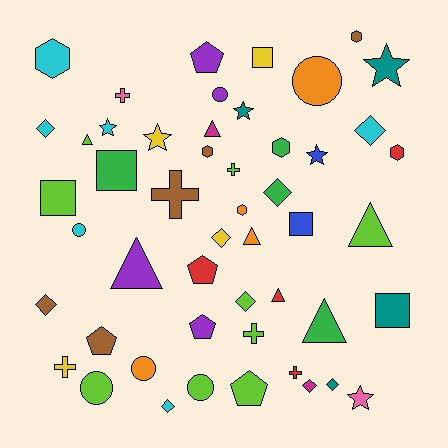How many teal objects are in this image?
There are 4 teal objects.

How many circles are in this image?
There are 6 circles.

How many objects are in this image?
There are 50 objects.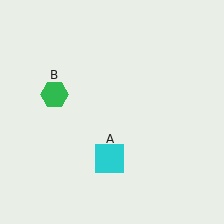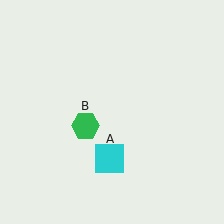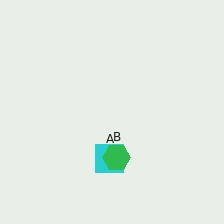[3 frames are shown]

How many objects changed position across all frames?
1 object changed position: green hexagon (object B).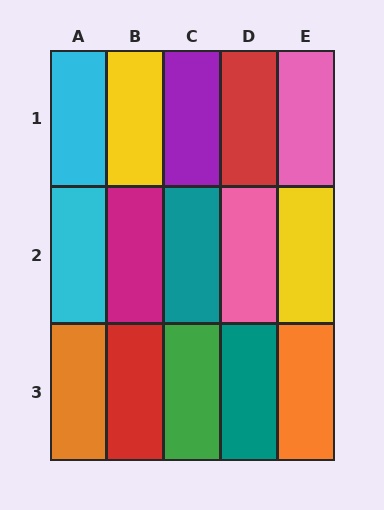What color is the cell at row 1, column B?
Yellow.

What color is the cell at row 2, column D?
Pink.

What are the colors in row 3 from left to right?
Orange, red, green, teal, orange.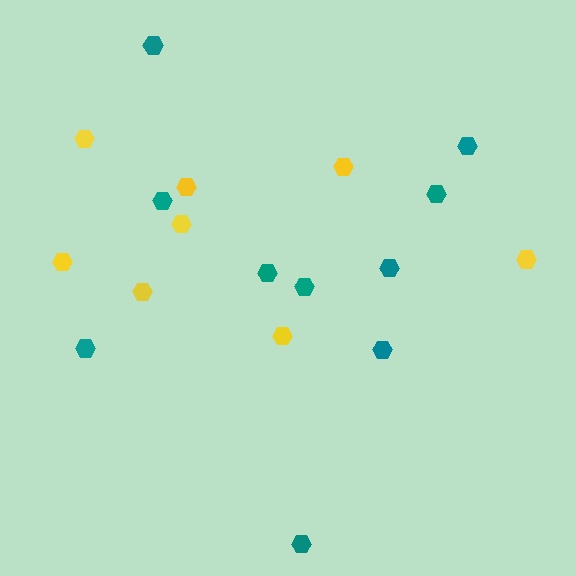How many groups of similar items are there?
There are 2 groups: one group of yellow hexagons (8) and one group of teal hexagons (10).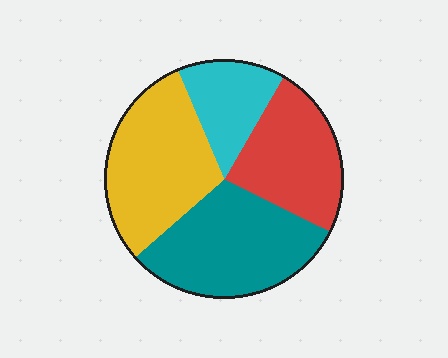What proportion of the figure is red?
Red takes up about one quarter (1/4) of the figure.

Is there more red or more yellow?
Yellow.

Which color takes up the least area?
Cyan, at roughly 15%.